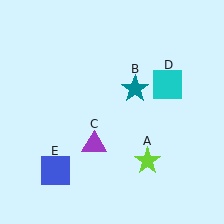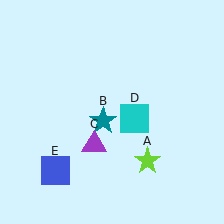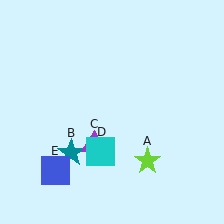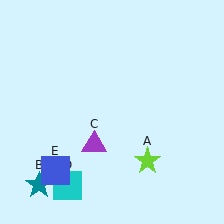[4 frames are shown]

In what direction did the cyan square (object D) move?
The cyan square (object D) moved down and to the left.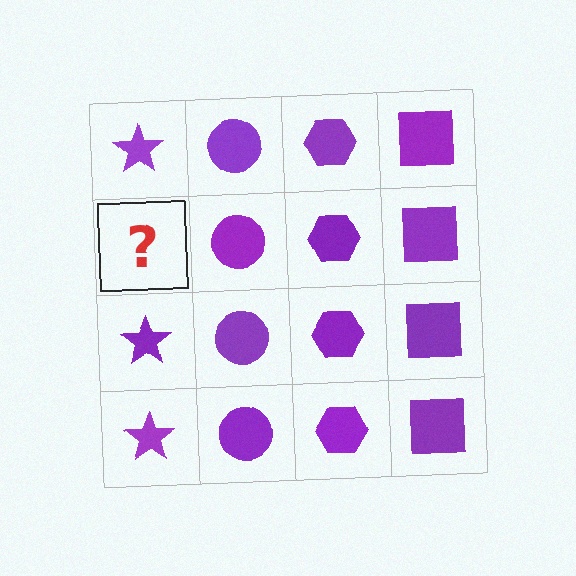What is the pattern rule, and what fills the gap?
The rule is that each column has a consistent shape. The gap should be filled with a purple star.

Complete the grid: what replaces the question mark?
The question mark should be replaced with a purple star.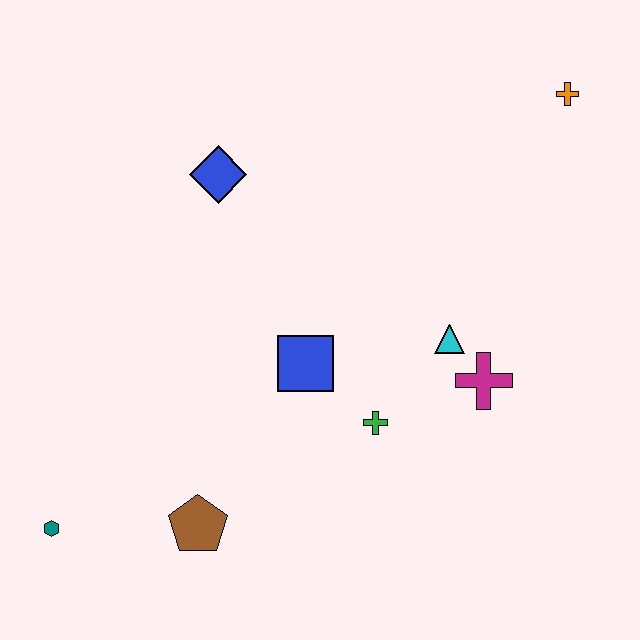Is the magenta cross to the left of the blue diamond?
No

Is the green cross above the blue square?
No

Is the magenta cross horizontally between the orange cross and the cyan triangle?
Yes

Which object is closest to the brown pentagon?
The teal hexagon is closest to the brown pentagon.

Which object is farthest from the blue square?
The orange cross is farthest from the blue square.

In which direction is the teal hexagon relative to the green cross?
The teal hexagon is to the left of the green cross.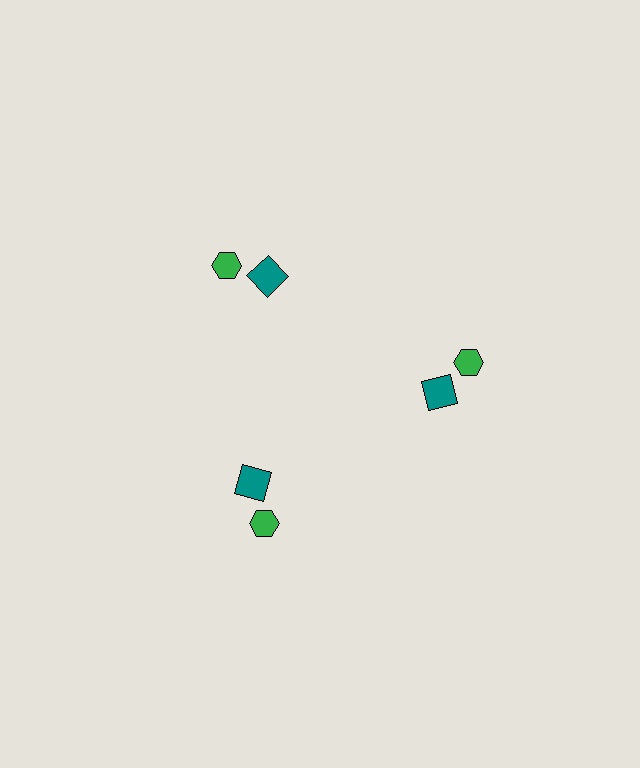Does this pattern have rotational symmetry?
Yes, this pattern has 3-fold rotational symmetry. It looks the same after rotating 120 degrees around the center.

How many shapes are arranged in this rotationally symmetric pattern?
There are 6 shapes, arranged in 3 groups of 2.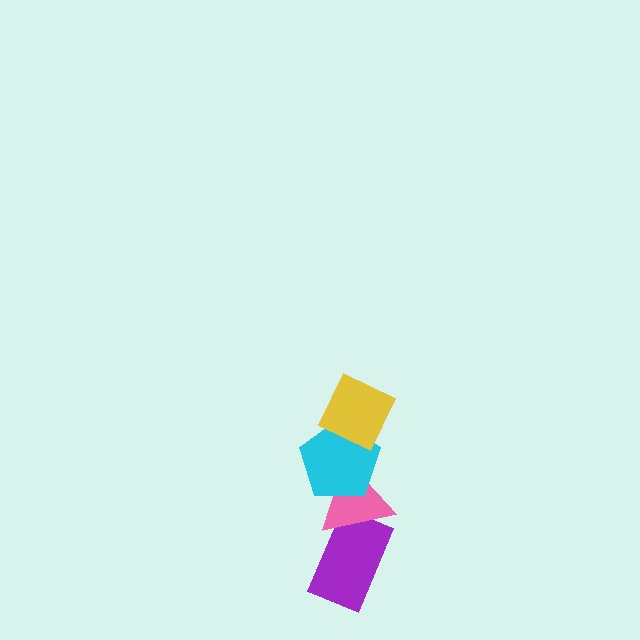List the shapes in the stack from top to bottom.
From top to bottom: the yellow diamond, the cyan pentagon, the pink triangle, the purple rectangle.